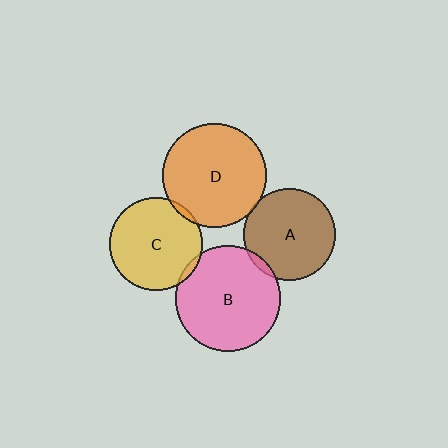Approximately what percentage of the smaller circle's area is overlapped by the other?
Approximately 5%.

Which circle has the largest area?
Circle B (pink).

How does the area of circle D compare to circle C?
Approximately 1.3 times.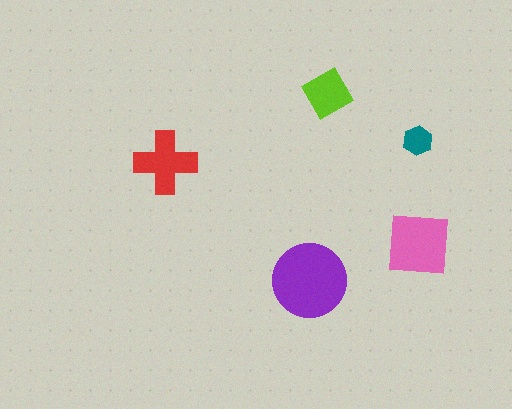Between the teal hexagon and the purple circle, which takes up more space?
The purple circle.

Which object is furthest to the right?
The pink square is rightmost.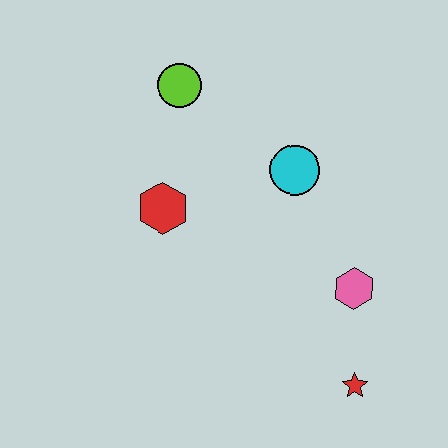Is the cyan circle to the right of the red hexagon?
Yes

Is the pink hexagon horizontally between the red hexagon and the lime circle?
No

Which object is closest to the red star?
The pink hexagon is closest to the red star.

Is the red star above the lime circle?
No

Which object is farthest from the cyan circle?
The red star is farthest from the cyan circle.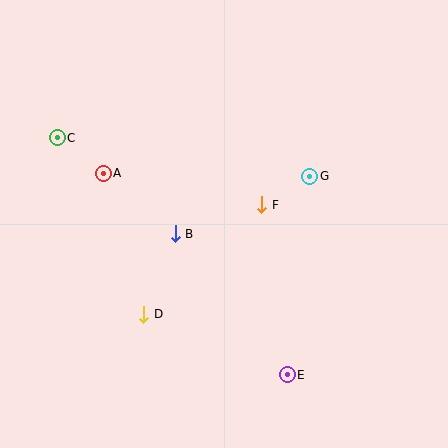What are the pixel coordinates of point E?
Point E is at (287, 375).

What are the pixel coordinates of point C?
Point C is at (57, 138).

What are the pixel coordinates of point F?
Point F is at (262, 205).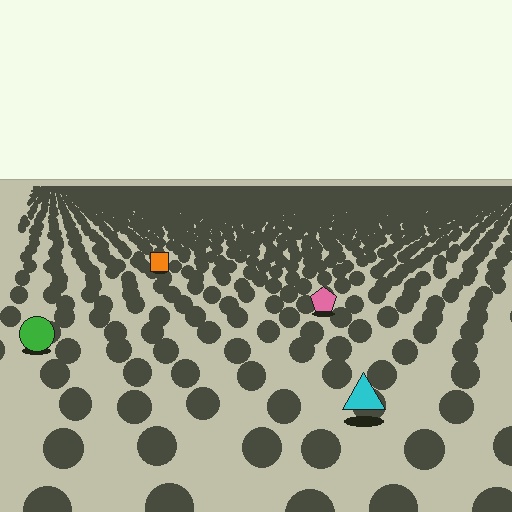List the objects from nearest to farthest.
From nearest to farthest: the cyan triangle, the green circle, the pink pentagon, the orange square.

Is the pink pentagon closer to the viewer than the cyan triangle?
No. The cyan triangle is closer — you can tell from the texture gradient: the ground texture is coarser near it.